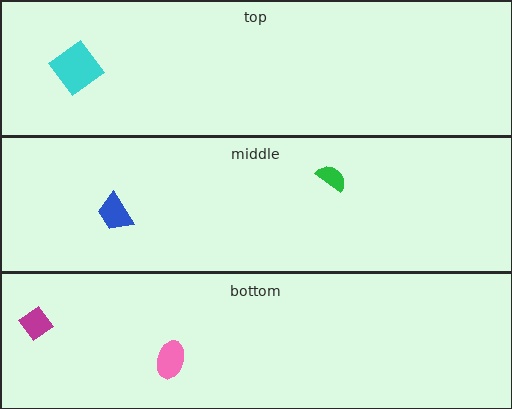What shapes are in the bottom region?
The pink ellipse, the magenta diamond.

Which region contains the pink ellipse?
The bottom region.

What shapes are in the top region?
The cyan diamond.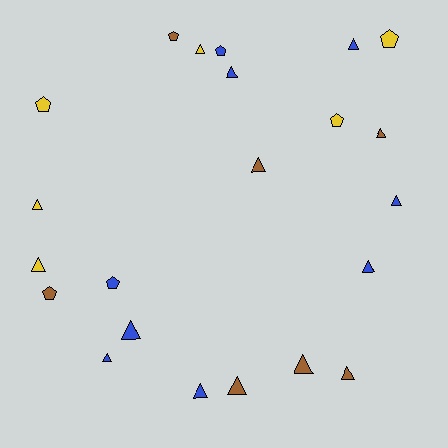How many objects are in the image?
There are 22 objects.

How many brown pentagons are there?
There are 2 brown pentagons.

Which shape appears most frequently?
Triangle, with 15 objects.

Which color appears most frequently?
Blue, with 9 objects.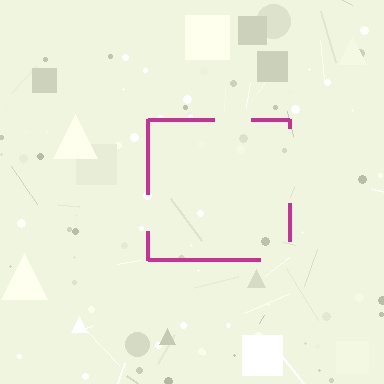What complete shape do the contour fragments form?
The contour fragments form a square.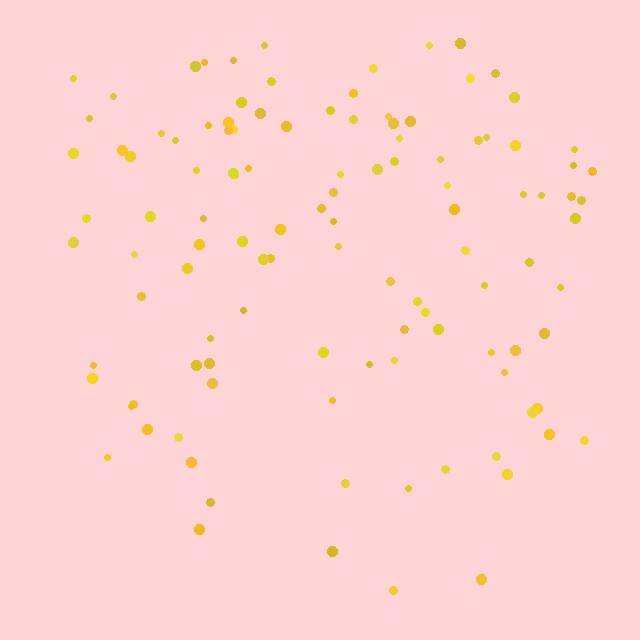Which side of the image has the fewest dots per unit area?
The bottom.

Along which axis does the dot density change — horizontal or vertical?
Vertical.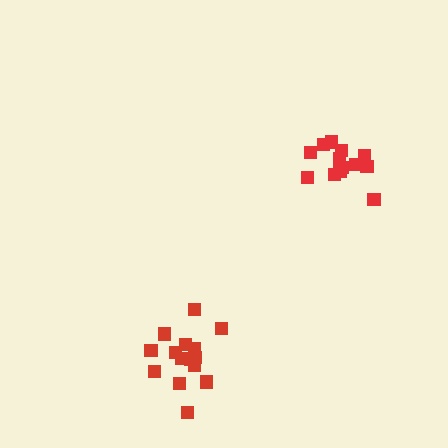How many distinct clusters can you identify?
There are 2 distinct clusters.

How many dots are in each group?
Group 1: 14 dots, Group 2: 16 dots (30 total).